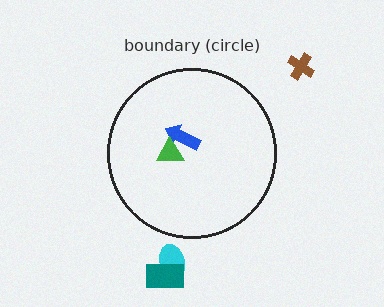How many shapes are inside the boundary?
2 inside, 3 outside.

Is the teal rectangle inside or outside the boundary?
Outside.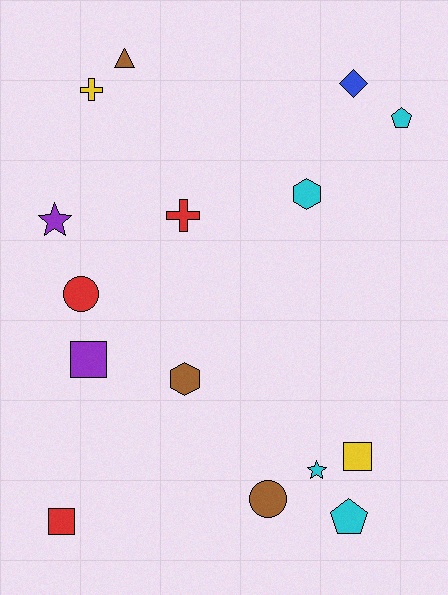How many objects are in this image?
There are 15 objects.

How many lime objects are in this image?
There are no lime objects.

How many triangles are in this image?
There is 1 triangle.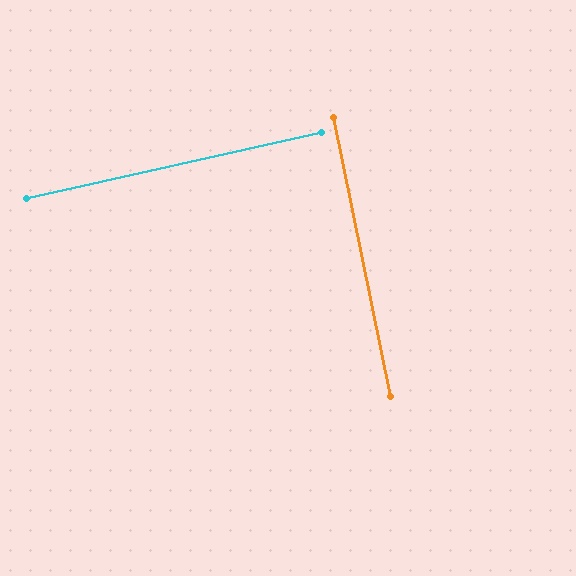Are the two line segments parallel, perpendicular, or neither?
Perpendicular — they meet at approximately 89°.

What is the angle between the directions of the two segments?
Approximately 89 degrees.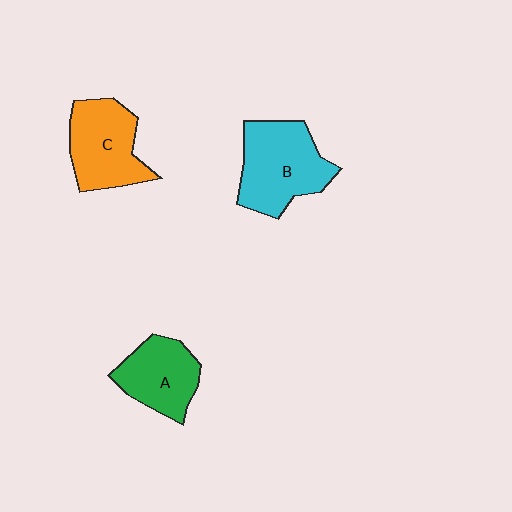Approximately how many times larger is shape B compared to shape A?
Approximately 1.4 times.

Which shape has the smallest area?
Shape A (green).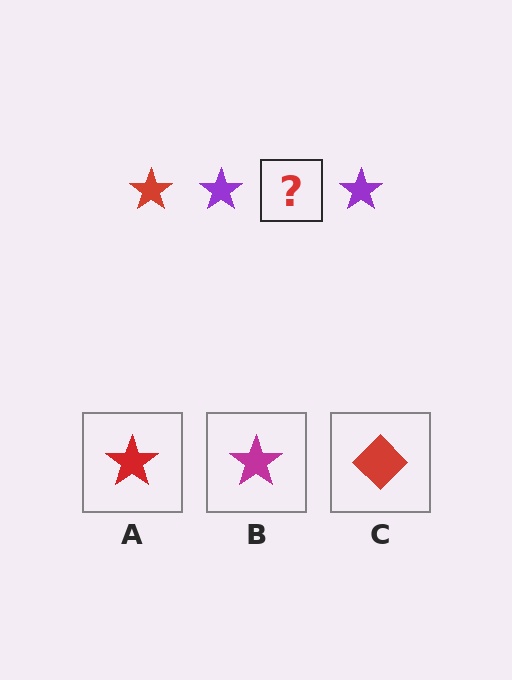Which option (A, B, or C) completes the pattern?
A.